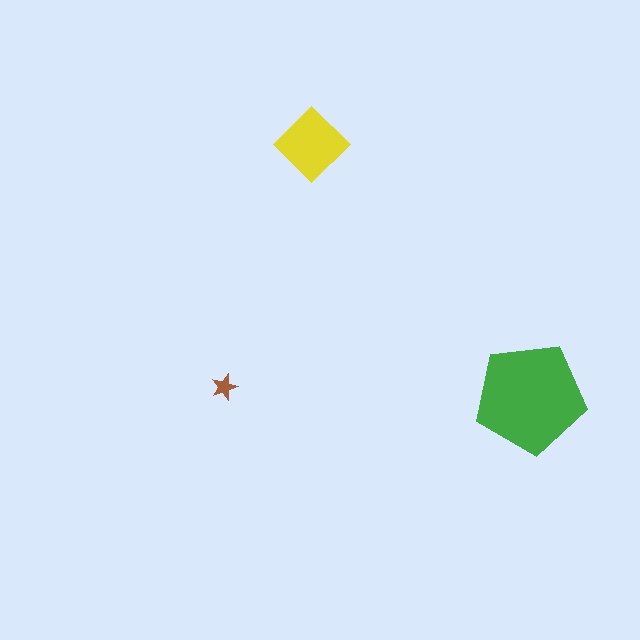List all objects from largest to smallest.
The green pentagon, the yellow diamond, the brown star.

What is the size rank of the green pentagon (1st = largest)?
1st.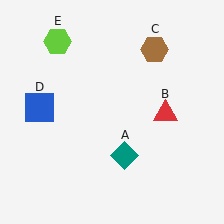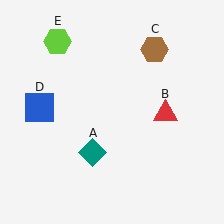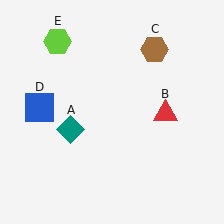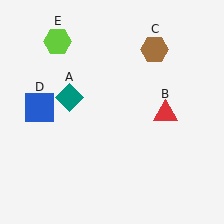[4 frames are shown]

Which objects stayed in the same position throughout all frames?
Red triangle (object B) and brown hexagon (object C) and blue square (object D) and lime hexagon (object E) remained stationary.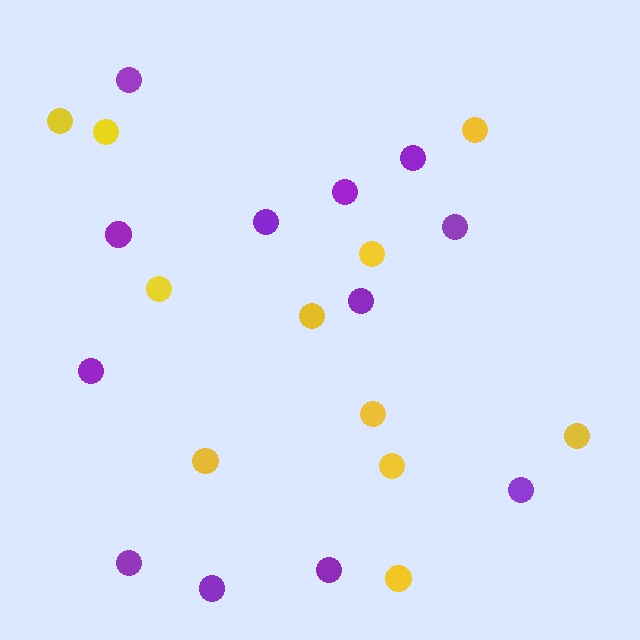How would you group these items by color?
There are 2 groups: one group of purple circles (12) and one group of yellow circles (11).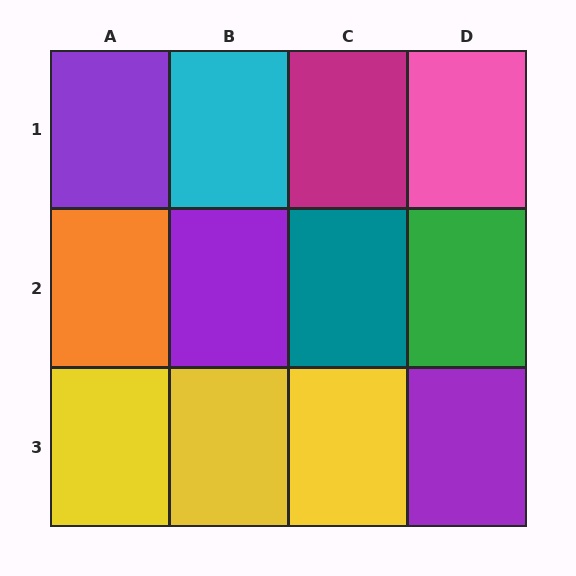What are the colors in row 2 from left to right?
Orange, purple, teal, green.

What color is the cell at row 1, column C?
Magenta.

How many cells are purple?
3 cells are purple.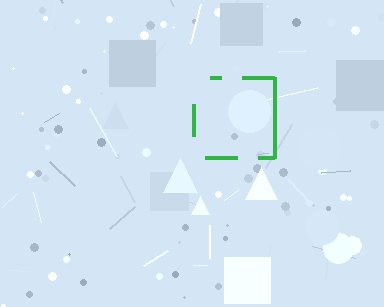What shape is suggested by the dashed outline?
The dashed outline suggests a square.